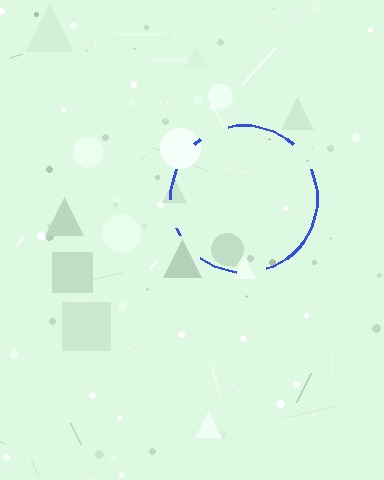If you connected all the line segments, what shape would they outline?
They would outline a circle.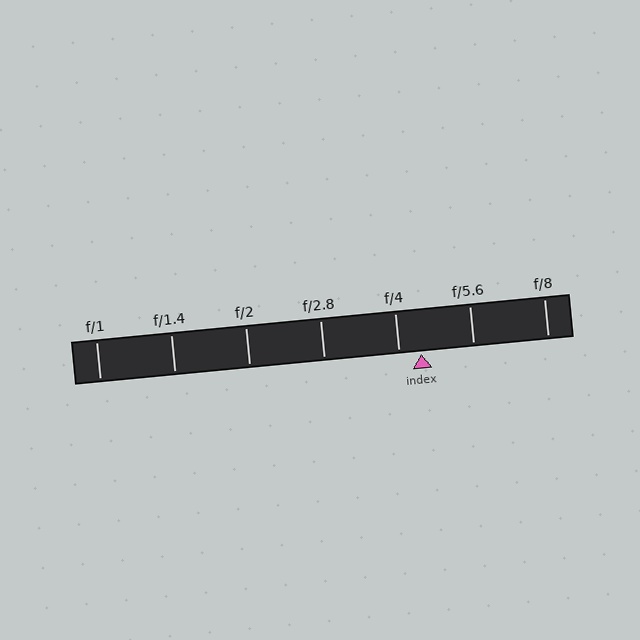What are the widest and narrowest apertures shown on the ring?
The widest aperture shown is f/1 and the narrowest is f/8.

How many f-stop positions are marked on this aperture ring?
There are 7 f-stop positions marked.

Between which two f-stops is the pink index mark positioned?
The index mark is between f/4 and f/5.6.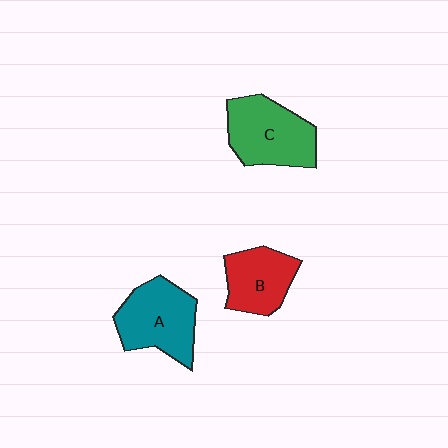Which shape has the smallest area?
Shape B (red).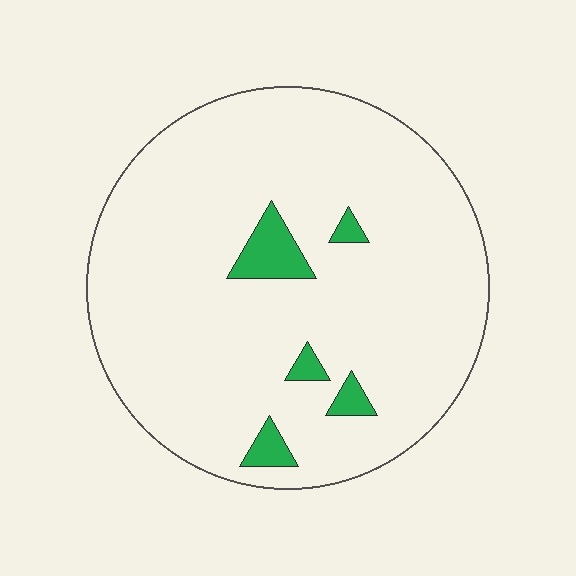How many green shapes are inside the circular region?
5.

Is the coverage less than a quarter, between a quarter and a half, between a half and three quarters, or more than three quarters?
Less than a quarter.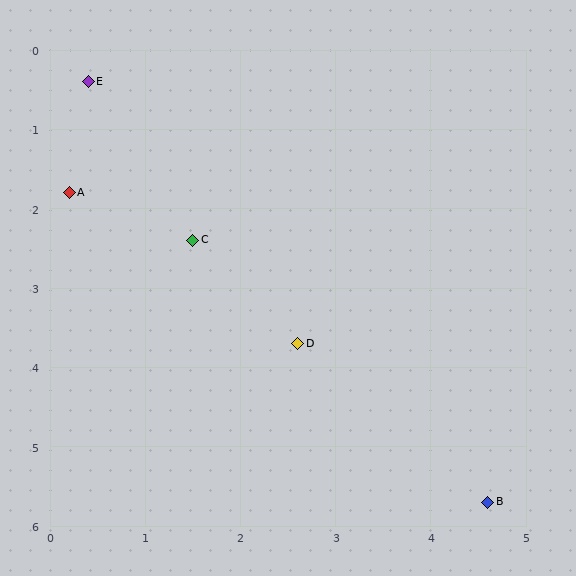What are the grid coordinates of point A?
Point A is at approximately (0.2, 1.8).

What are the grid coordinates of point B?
Point B is at approximately (4.6, 5.7).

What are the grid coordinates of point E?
Point E is at approximately (0.4, 0.4).